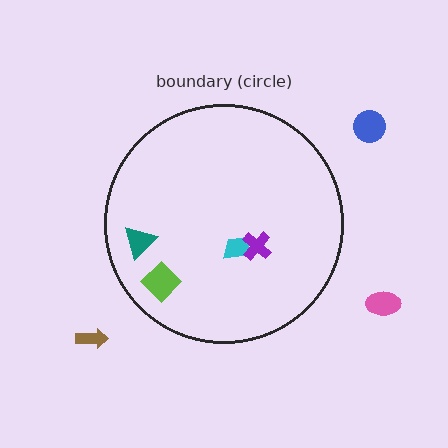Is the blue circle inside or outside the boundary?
Outside.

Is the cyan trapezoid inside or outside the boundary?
Inside.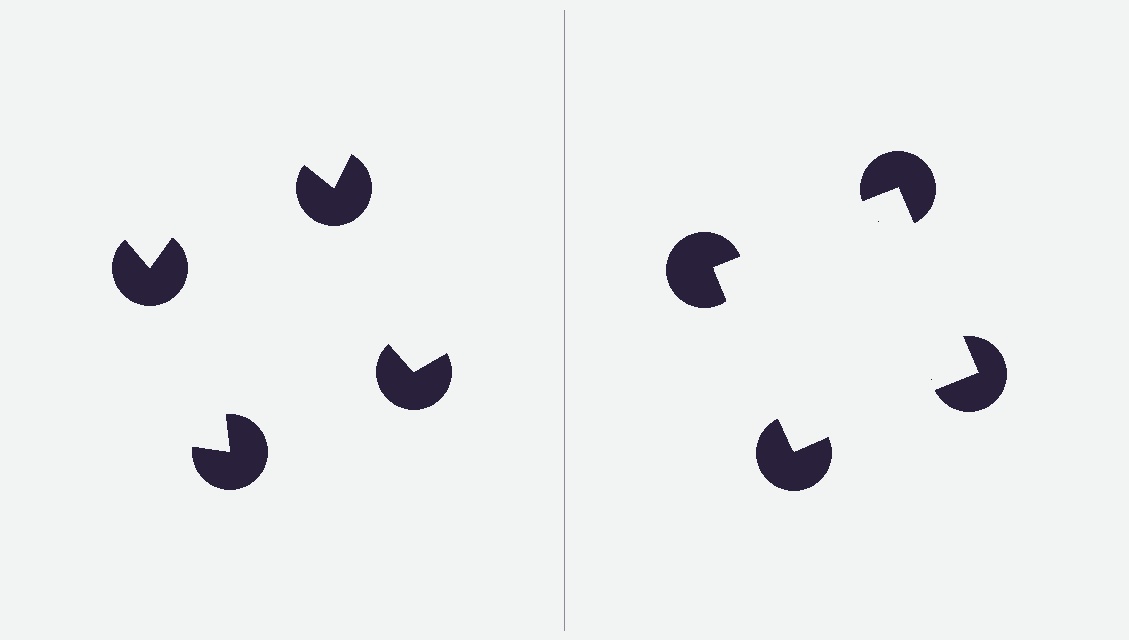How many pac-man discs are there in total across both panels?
8 — 4 on each side.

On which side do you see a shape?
An illusory square appears on the right side. On the left side the wedge cuts are rotated, so no coherent shape forms.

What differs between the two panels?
The pac-man discs are positioned identically on both sides; only the wedge orientations differ. On the right they align to a square; on the left they are misaligned.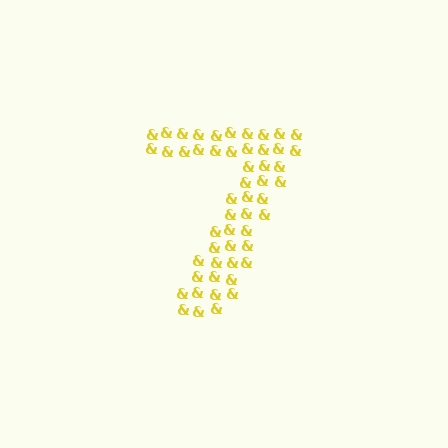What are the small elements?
The small elements are ampersands.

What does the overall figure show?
The overall figure shows the digit 7.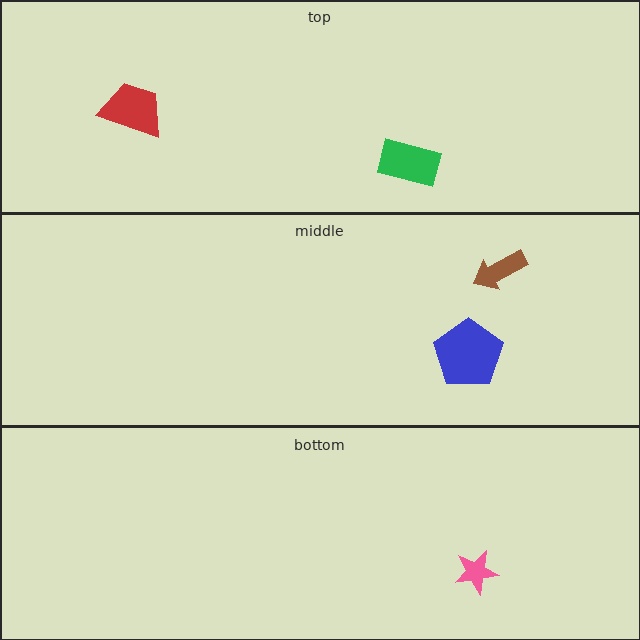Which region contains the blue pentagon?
The middle region.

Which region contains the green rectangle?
The top region.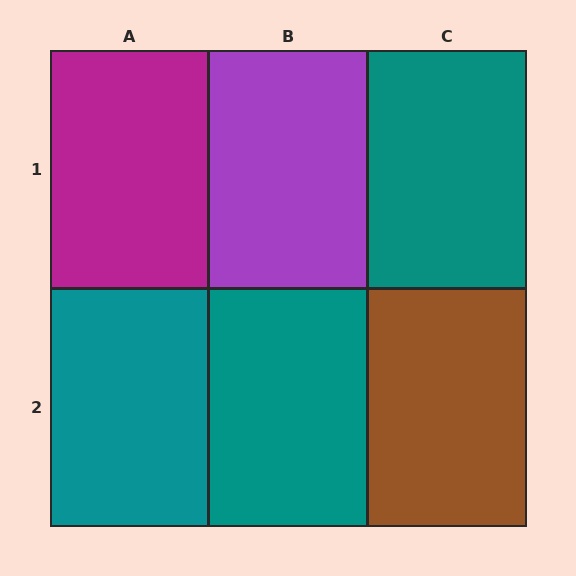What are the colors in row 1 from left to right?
Magenta, purple, teal.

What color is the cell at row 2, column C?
Brown.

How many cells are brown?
1 cell is brown.